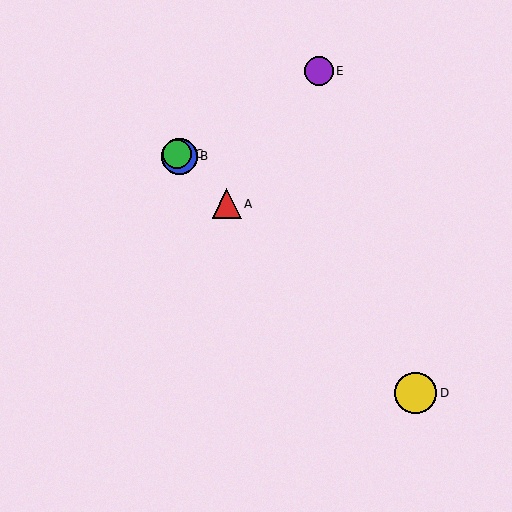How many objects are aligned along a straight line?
4 objects (A, B, C, D) are aligned along a straight line.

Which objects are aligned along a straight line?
Objects A, B, C, D are aligned along a straight line.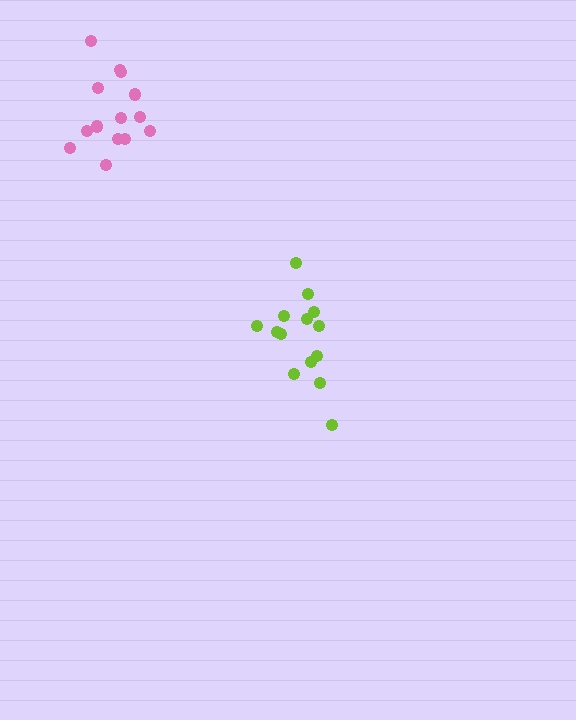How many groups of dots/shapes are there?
There are 2 groups.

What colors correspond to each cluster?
The clusters are colored: lime, pink.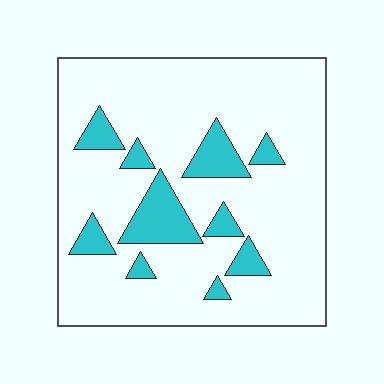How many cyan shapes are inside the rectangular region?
10.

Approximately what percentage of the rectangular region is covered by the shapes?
Approximately 15%.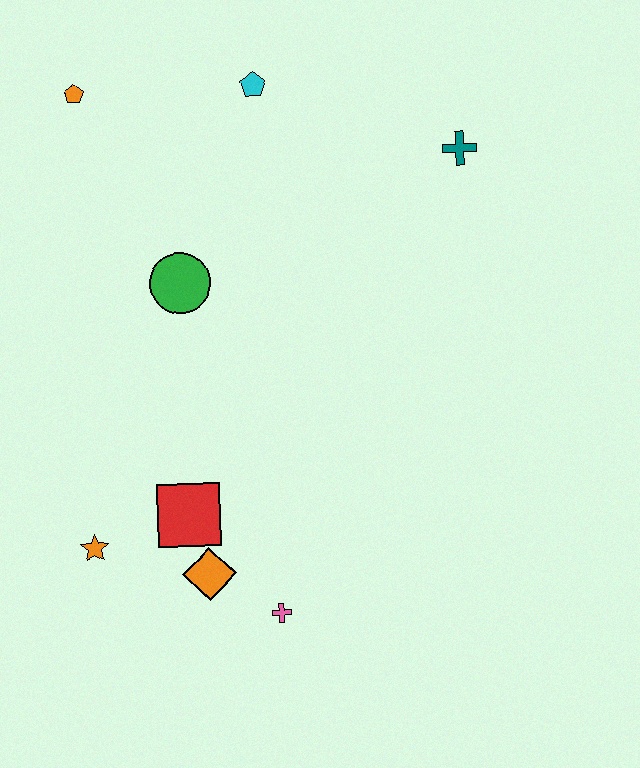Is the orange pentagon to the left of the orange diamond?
Yes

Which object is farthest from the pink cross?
The orange pentagon is farthest from the pink cross.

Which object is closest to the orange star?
The red square is closest to the orange star.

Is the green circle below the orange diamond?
No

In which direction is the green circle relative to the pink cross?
The green circle is above the pink cross.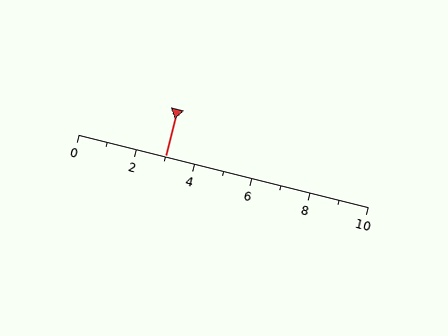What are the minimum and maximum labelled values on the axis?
The axis runs from 0 to 10.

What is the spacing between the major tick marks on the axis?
The major ticks are spaced 2 apart.